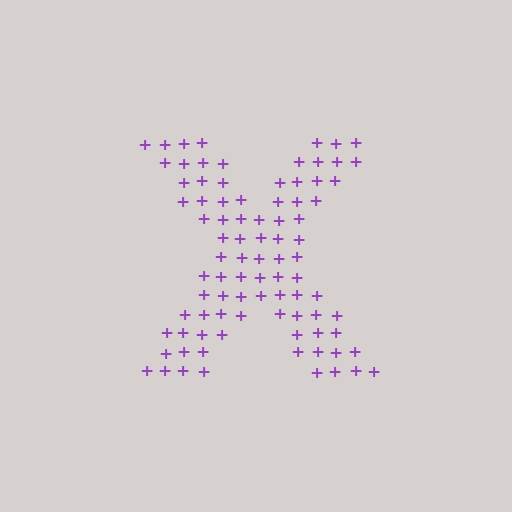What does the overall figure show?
The overall figure shows the letter X.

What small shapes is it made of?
It is made of small plus signs.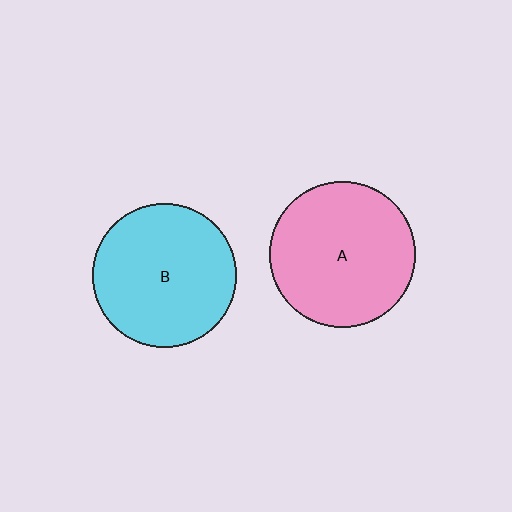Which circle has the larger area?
Circle A (pink).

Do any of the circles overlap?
No, none of the circles overlap.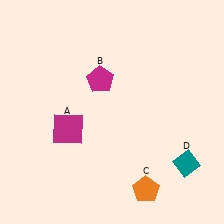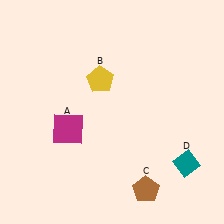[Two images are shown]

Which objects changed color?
B changed from magenta to yellow. C changed from orange to brown.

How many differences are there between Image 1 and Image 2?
There are 2 differences between the two images.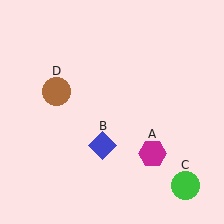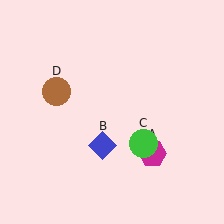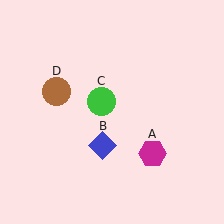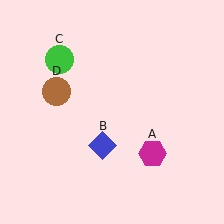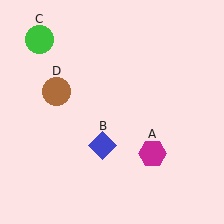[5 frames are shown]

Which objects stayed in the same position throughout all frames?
Magenta hexagon (object A) and blue diamond (object B) and brown circle (object D) remained stationary.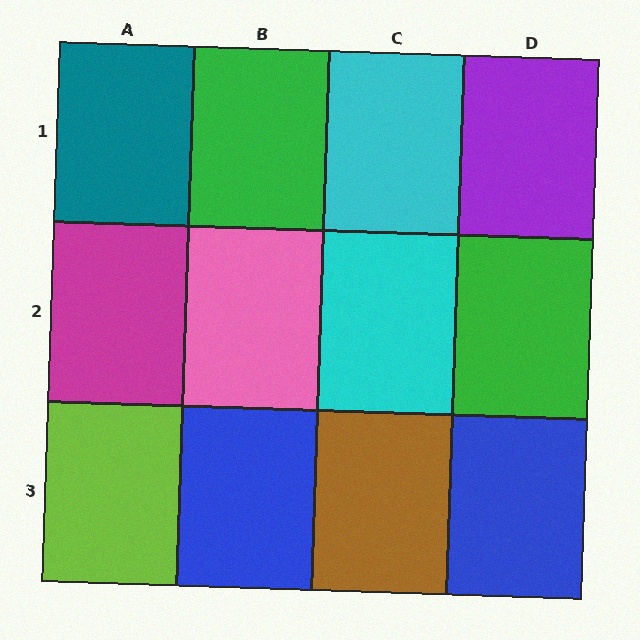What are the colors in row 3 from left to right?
Lime, blue, brown, blue.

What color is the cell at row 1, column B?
Green.